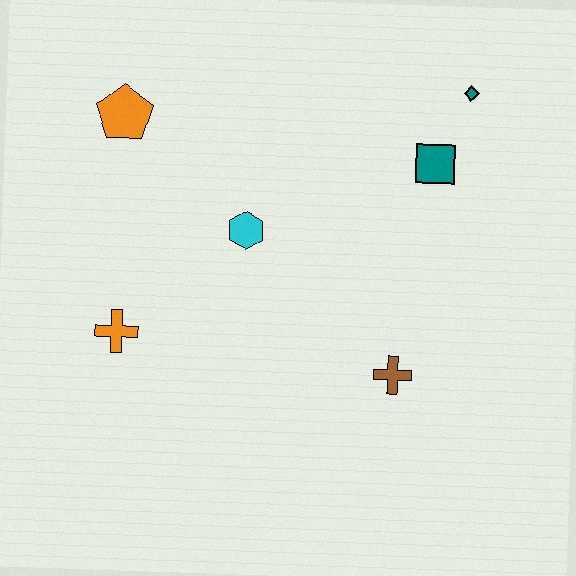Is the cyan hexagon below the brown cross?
No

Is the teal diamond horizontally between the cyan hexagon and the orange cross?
No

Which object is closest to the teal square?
The teal diamond is closest to the teal square.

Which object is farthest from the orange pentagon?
The brown cross is farthest from the orange pentagon.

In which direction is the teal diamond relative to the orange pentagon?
The teal diamond is to the right of the orange pentagon.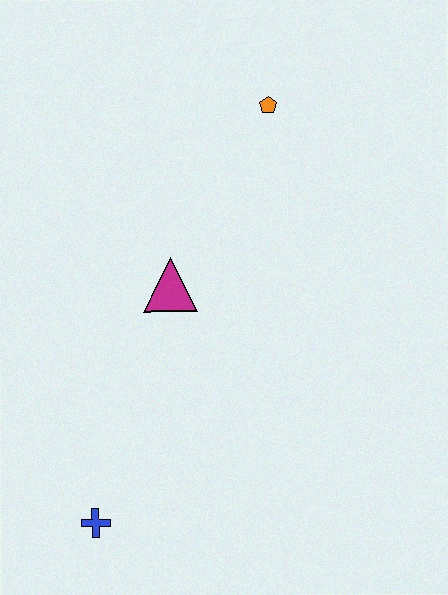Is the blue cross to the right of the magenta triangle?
No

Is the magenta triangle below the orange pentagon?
Yes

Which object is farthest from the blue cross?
The orange pentagon is farthest from the blue cross.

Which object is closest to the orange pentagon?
The magenta triangle is closest to the orange pentagon.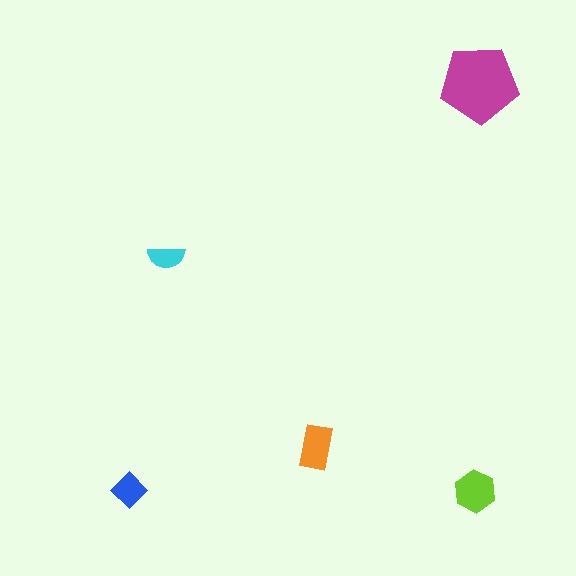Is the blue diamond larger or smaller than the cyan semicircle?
Larger.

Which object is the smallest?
The cyan semicircle.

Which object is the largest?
The magenta pentagon.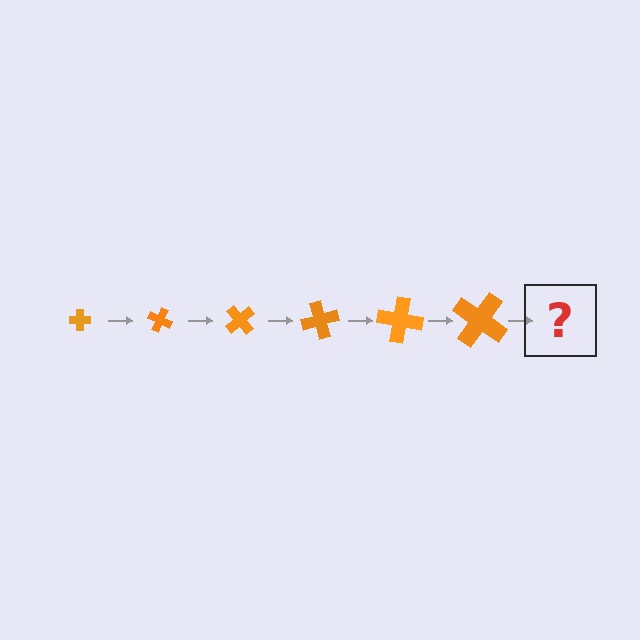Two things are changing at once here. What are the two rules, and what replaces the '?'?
The two rules are that the cross grows larger each step and it rotates 25 degrees each step. The '?' should be a cross, larger than the previous one and rotated 150 degrees from the start.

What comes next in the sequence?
The next element should be a cross, larger than the previous one and rotated 150 degrees from the start.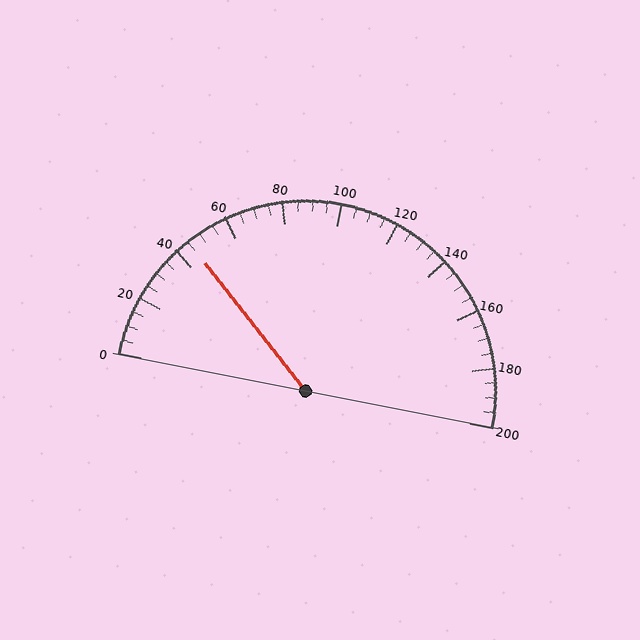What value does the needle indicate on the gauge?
The needle indicates approximately 45.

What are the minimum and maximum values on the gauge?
The gauge ranges from 0 to 200.